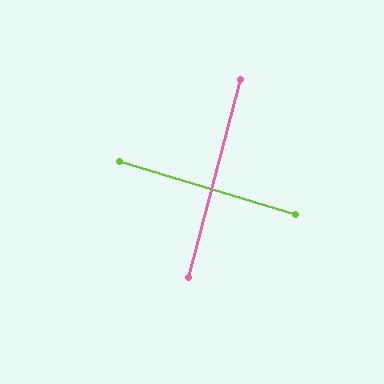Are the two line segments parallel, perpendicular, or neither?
Perpendicular — they meet at approximately 88°.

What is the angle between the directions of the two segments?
Approximately 88 degrees.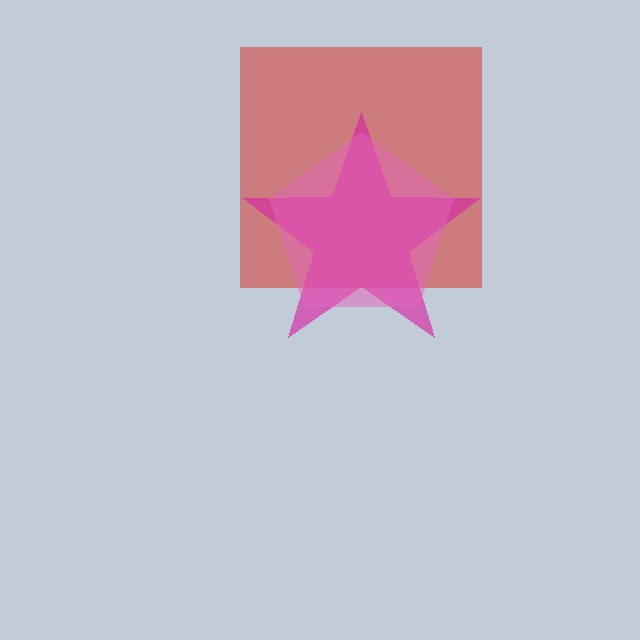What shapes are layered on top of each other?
The layered shapes are: a red square, a magenta star, a pink pentagon.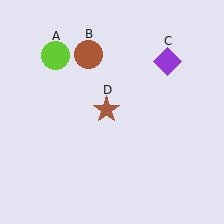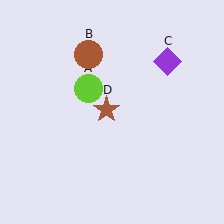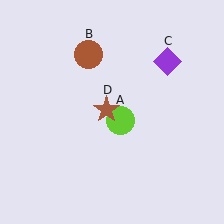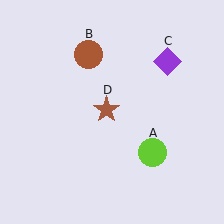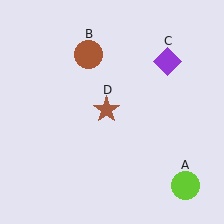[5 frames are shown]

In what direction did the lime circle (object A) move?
The lime circle (object A) moved down and to the right.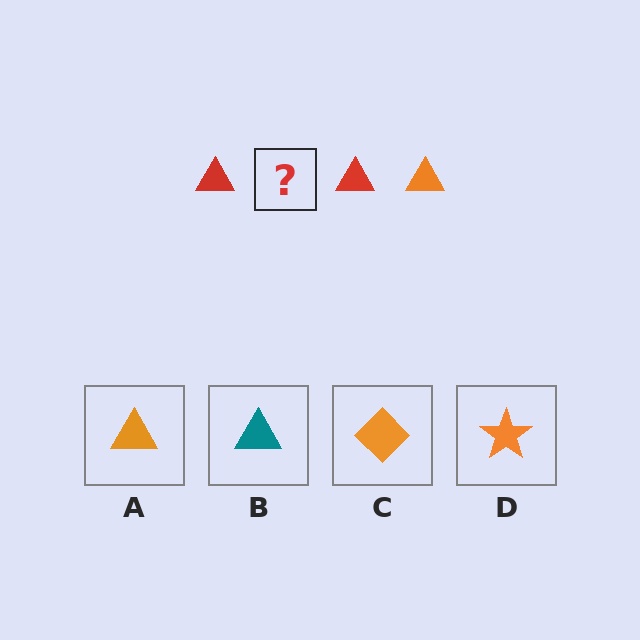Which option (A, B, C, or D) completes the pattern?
A.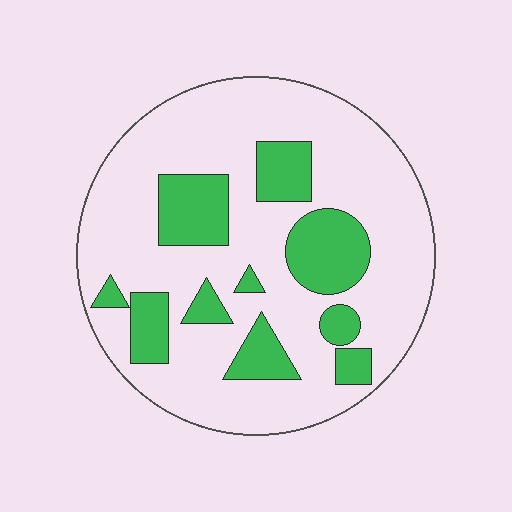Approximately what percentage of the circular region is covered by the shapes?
Approximately 25%.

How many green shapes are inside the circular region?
10.